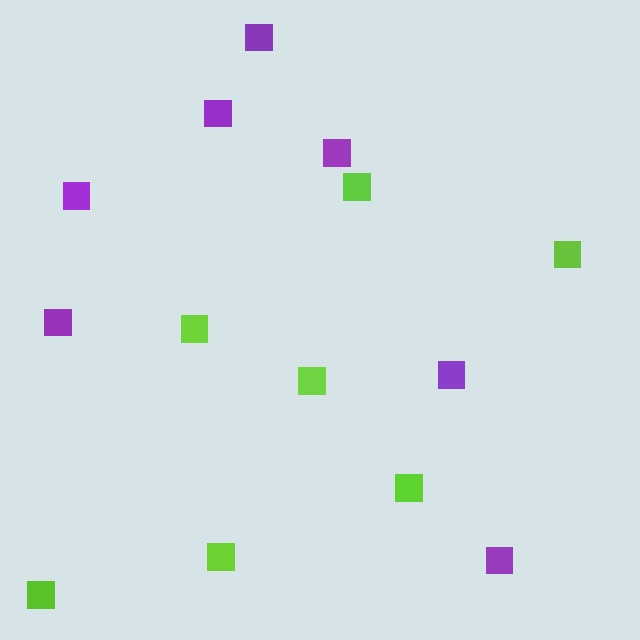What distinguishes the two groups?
There are 2 groups: one group of lime squares (7) and one group of purple squares (7).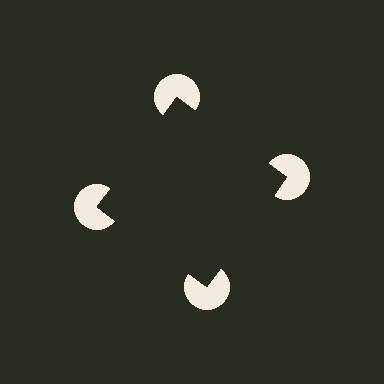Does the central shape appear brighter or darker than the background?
It typically appears slightly darker than the background, even though no actual brightness change is drawn.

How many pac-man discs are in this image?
There are 4 — one at each vertex of the illusory square.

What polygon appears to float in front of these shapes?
An illusory square — its edges are inferred from the aligned wedge cuts in the pac-man discs, not physically drawn.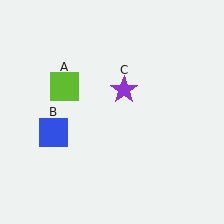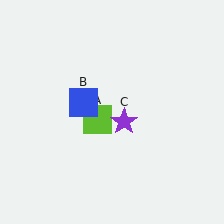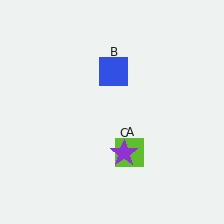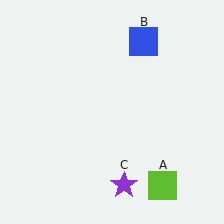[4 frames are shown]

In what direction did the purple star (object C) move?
The purple star (object C) moved down.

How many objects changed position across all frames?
3 objects changed position: lime square (object A), blue square (object B), purple star (object C).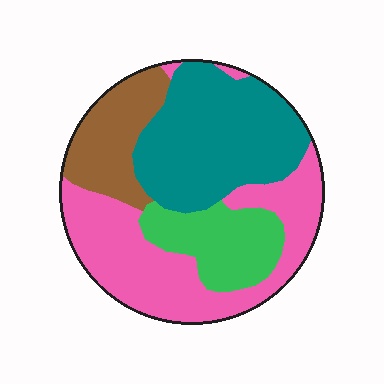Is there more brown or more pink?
Pink.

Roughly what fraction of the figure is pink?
Pink takes up about three eighths (3/8) of the figure.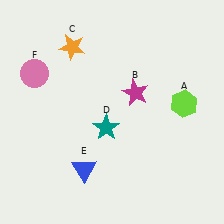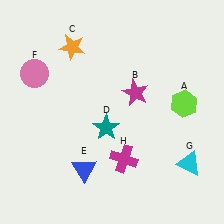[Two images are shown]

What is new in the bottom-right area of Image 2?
A cyan triangle (G) was added in the bottom-right area of Image 2.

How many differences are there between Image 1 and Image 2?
There are 2 differences between the two images.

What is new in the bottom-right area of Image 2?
A magenta cross (H) was added in the bottom-right area of Image 2.